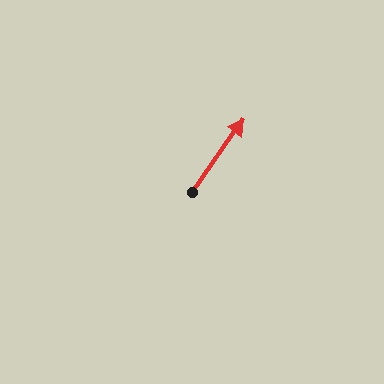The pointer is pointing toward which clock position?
Roughly 1 o'clock.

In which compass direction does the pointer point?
Northeast.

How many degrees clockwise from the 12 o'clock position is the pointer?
Approximately 35 degrees.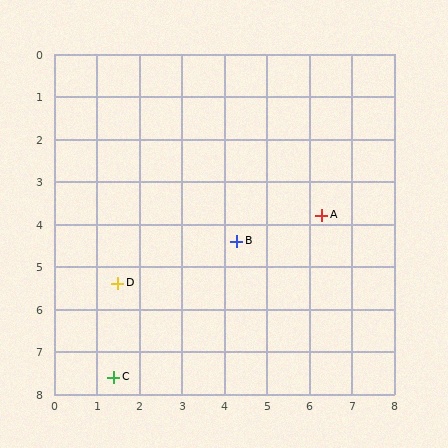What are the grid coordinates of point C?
Point C is at approximately (1.4, 7.6).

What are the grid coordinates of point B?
Point B is at approximately (4.3, 4.4).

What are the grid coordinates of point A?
Point A is at approximately (6.3, 3.8).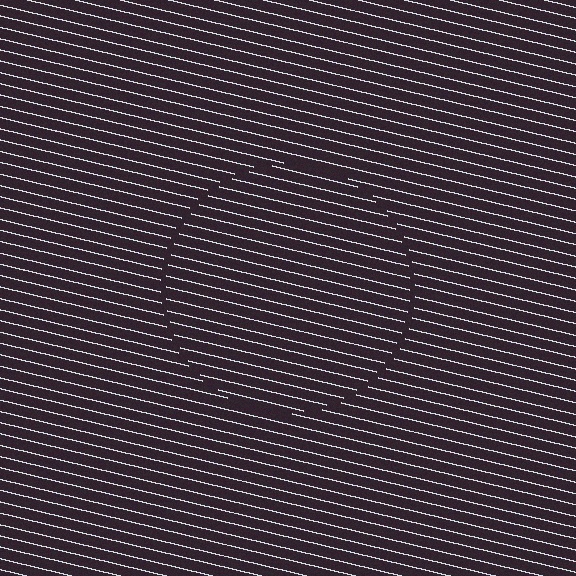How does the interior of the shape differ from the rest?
The interior of the shape contains the same grating, shifted by half a period — the contour is defined by the phase discontinuity where line-ends from the inner and outer gratings abut.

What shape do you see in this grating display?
An illusory circle. The interior of the shape contains the same grating, shifted by half a period — the contour is defined by the phase discontinuity where line-ends from the inner and outer gratings abut.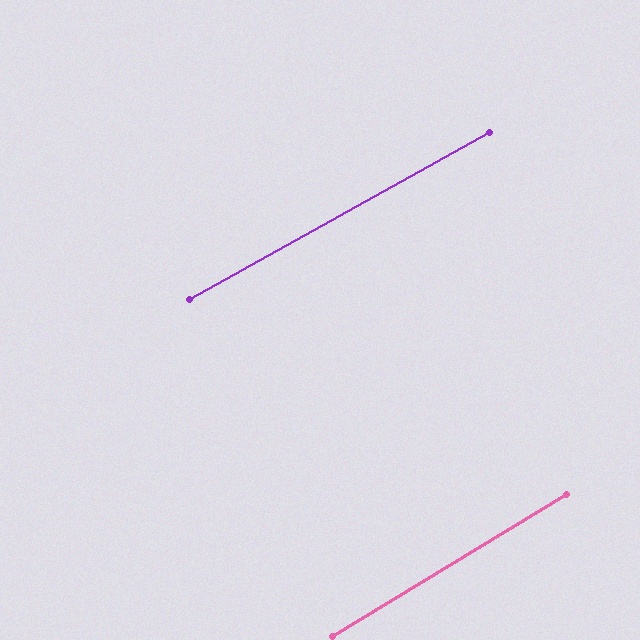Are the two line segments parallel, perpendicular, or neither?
Parallel — their directions differ by only 2.0°.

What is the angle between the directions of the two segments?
Approximately 2 degrees.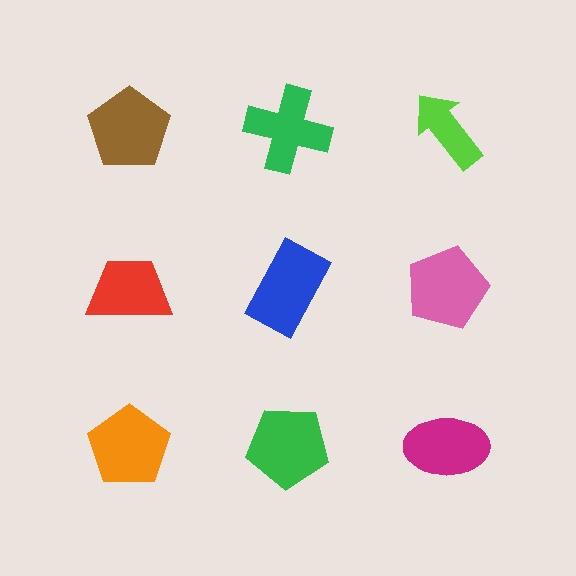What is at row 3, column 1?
An orange pentagon.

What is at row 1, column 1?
A brown pentagon.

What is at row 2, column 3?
A pink pentagon.